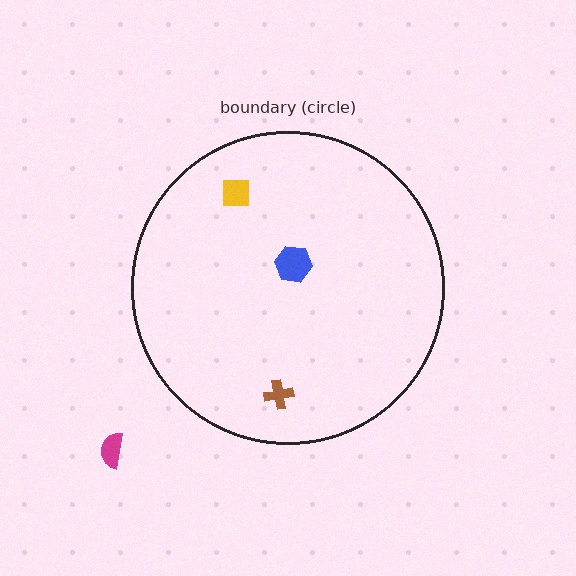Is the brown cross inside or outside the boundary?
Inside.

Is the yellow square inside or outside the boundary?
Inside.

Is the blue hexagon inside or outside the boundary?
Inside.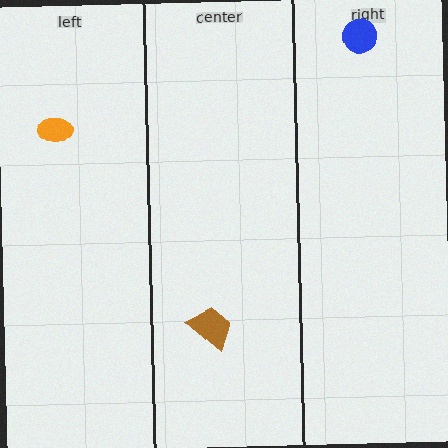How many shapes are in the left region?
1.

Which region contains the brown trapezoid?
The center region.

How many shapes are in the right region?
1.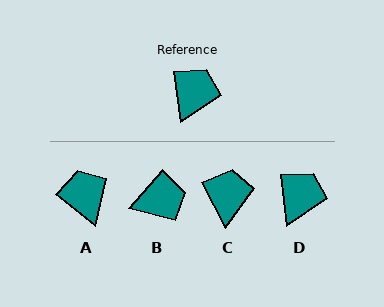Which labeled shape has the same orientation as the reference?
D.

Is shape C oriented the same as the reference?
No, it is off by about 21 degrees.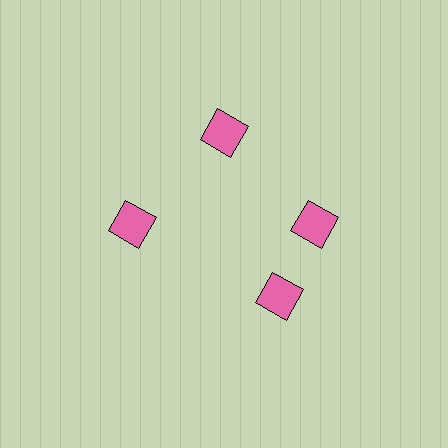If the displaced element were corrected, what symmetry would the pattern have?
It would have 4-fold rotational symmetry — the pattern would map onto itself every 90 degrees.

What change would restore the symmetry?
The symmetry would be restored by rotating it back into even spacing with its neighbors so that all 4 diamonds sit at equal angles and equal distance from the center.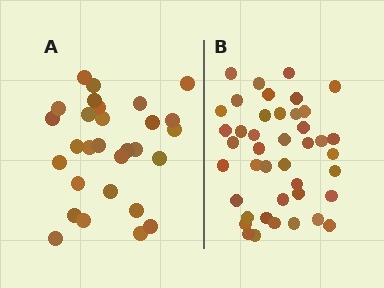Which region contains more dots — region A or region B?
Region B (the right region) has more dots.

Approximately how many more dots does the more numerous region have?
Region B has approximately 15 more dots than region A.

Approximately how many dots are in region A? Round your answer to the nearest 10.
About 30 dots. (The exact count is 29, which rounds to 30.)